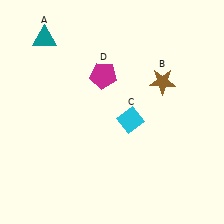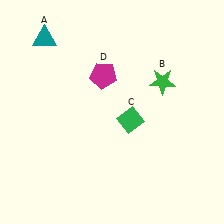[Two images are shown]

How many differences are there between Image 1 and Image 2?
There are 2 differences between the two images.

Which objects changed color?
B changed from brown to green. C changed from cyan to green.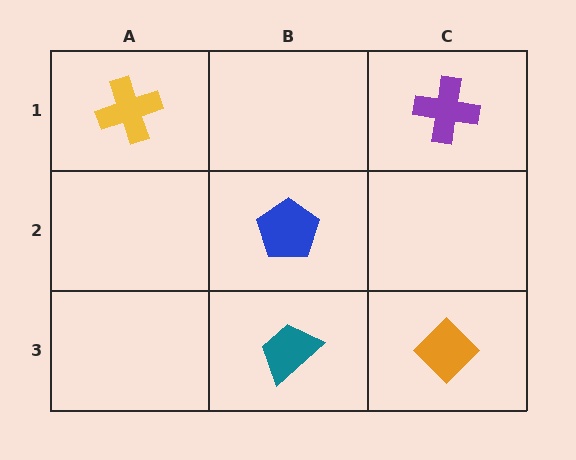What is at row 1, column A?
A yellow cross.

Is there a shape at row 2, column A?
No, that cell is empty.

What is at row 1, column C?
A purple cross.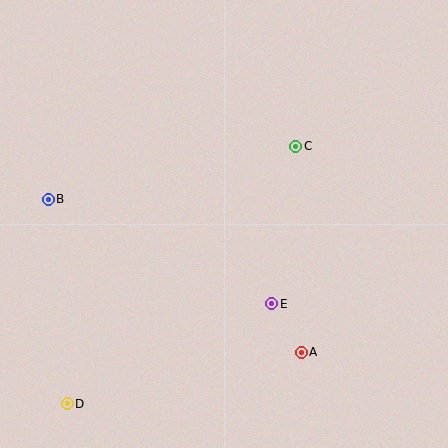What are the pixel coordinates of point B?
Point B is at (48, 199).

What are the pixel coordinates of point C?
Point C is at (296, 146).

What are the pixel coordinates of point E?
Point E is at (272, 304).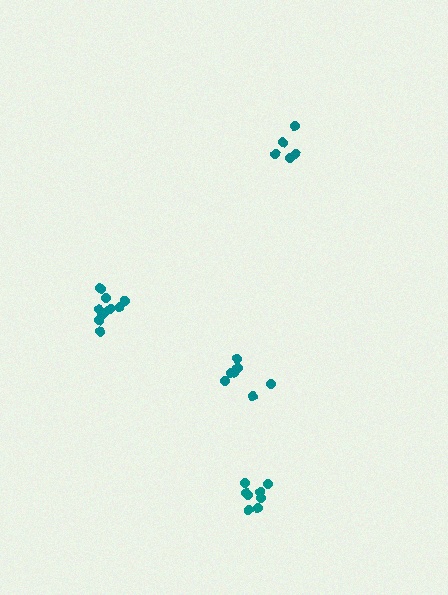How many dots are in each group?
Group 1: 8 dots, Group 2: 10 dots, Group 3: 5 dots, Group 4: 8 dots (31 total).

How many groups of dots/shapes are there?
There are 4 groups.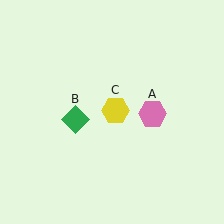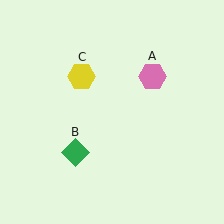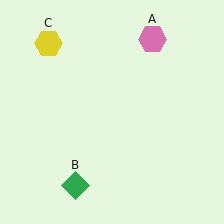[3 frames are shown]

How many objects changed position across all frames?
3 objects changed position: pink hexagon (object A), green diamond (object B), yellow hexagon (object C).